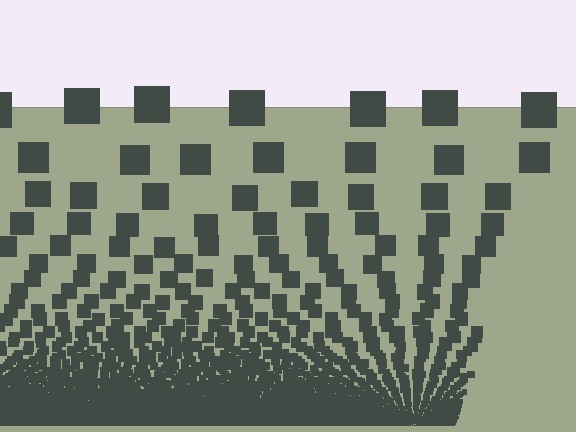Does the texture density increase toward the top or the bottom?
Density increases toward the bottom.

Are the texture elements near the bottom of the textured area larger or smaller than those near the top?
Smaller. The gradient is inverted — elements near the bottom are smaller and denser.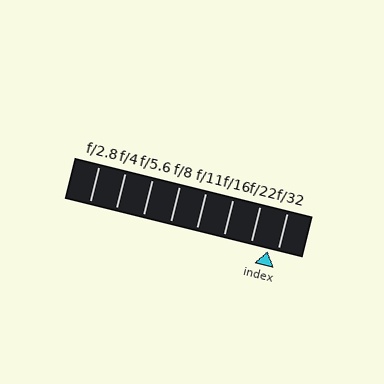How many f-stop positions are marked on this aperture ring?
There are 8 f-stop positions marked.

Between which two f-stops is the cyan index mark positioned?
The index mark is between f/22 and f/32.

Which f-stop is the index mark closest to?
The index mark is closest to f/32.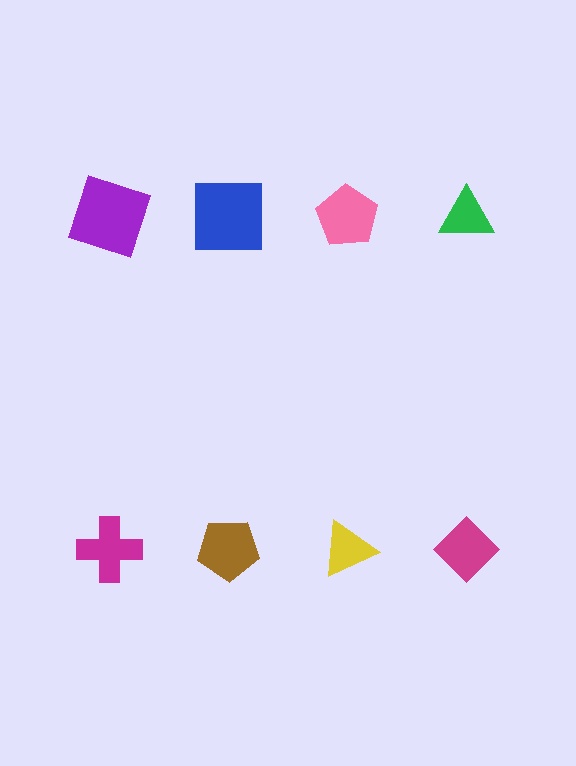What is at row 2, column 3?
A yellow triangle.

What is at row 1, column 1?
A purple square.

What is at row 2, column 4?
A magenta diamond.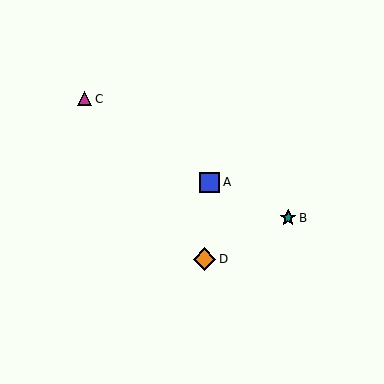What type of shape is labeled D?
Shape D is an orange diamond.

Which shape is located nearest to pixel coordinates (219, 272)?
The orange diamond (labeled D) at (204, 259) is nearest to that location.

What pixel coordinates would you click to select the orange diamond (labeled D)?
Click at (204, 259) to select the orange diamond D.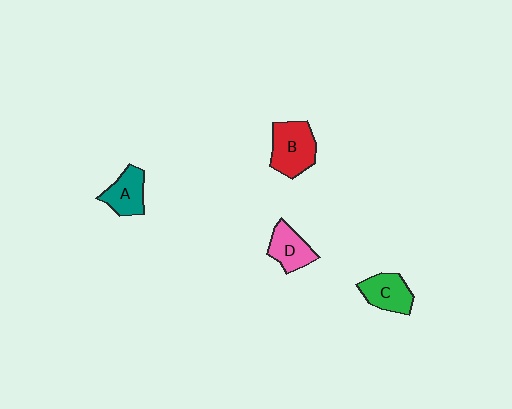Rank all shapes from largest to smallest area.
From largest to smallest: B (red), C (green), A (teal), D (pink).